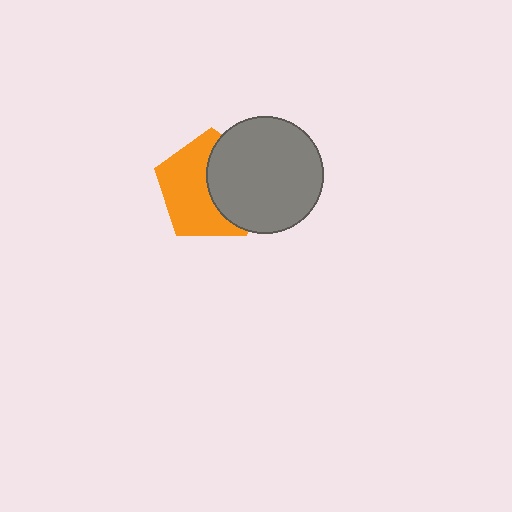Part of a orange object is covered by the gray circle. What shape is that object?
It is a pentagon.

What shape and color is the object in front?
The object in front is a gray circle.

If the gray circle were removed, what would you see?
You would see the complete orange pentagon.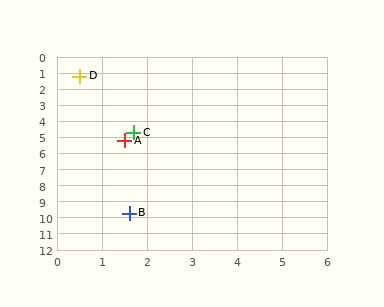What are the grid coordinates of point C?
Point C is at approximately (1.7, 4.7).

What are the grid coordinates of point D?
Point D is at approximately (0.5, 1.2).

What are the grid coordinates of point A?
Point A is at approximately (1.5, 5.2).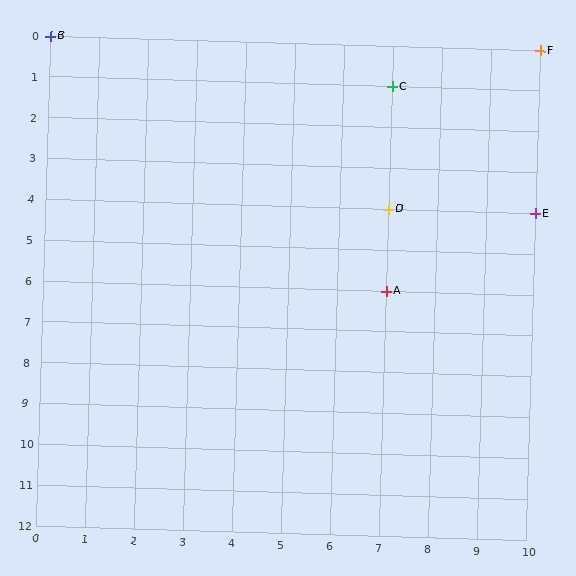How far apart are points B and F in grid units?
Points B and F are 10 columns apart.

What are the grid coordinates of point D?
Point D is at grid coordinates (7, 4).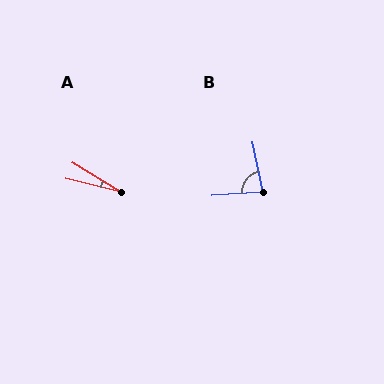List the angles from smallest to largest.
A (17°), B (83°).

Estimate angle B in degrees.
Approximately 83 degrees.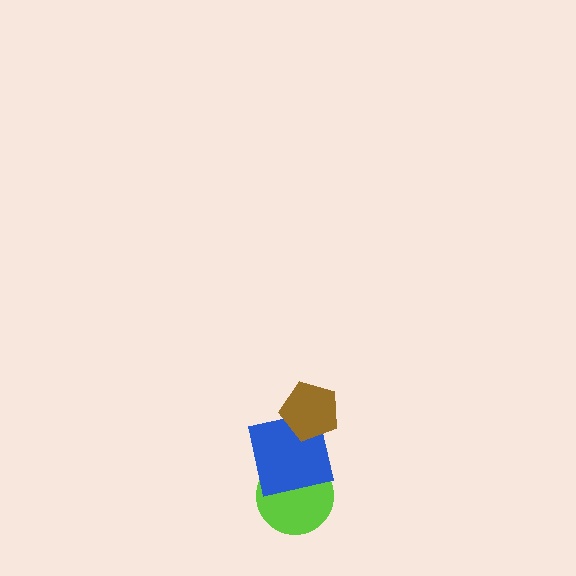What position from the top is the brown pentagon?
The brown pentagon is 1st from the top.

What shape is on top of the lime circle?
The blue square is on top of the lime circle.